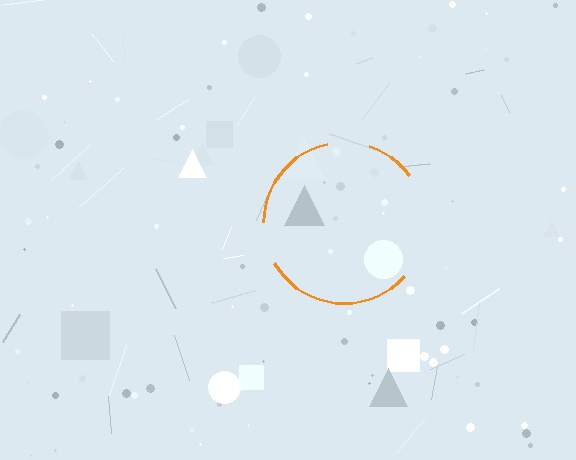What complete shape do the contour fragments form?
The contour fragments form a circle.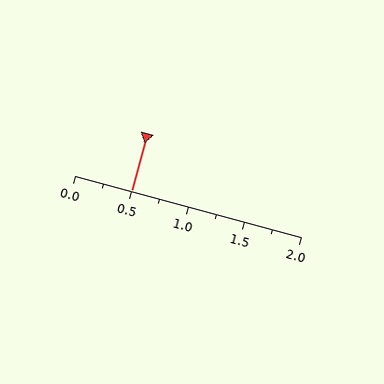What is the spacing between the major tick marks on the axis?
The major ticks are spaced 0.5 apart.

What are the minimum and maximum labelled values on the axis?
The axis runs from 0.0 to 2.0.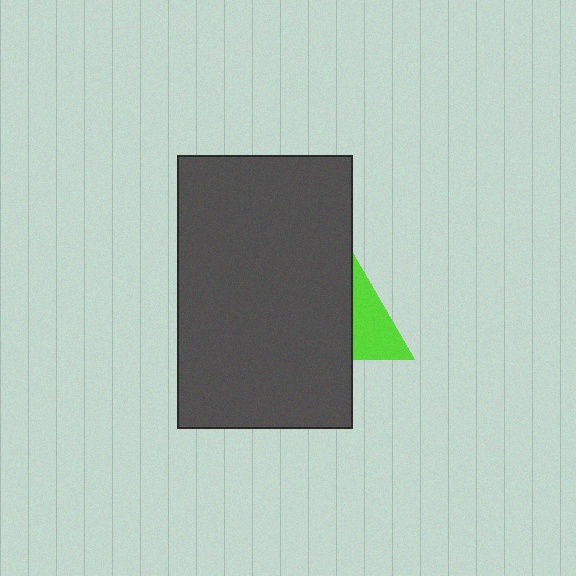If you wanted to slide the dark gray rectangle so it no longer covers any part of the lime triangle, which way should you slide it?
Slide it left — that is the most direct way to separate the two shapes.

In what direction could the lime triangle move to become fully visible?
The lime triangle could move right. That would shift it out from behind the dark gray rectangle entirely.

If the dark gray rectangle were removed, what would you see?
You would see the complete lime triangle.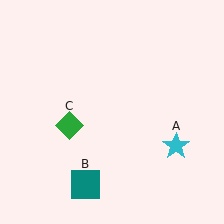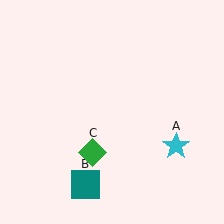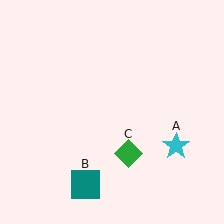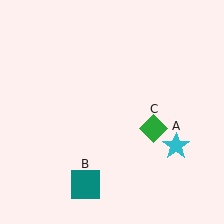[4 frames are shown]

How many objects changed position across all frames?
1 object changed position: green diamond (object C).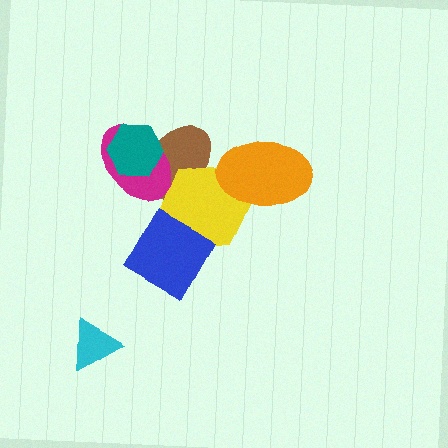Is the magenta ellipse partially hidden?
Yes, it is partially covered by another shape.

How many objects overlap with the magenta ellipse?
2 objects overlap with the magenta ellipse.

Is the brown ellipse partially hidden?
Yes, it is partially covered by another shape.